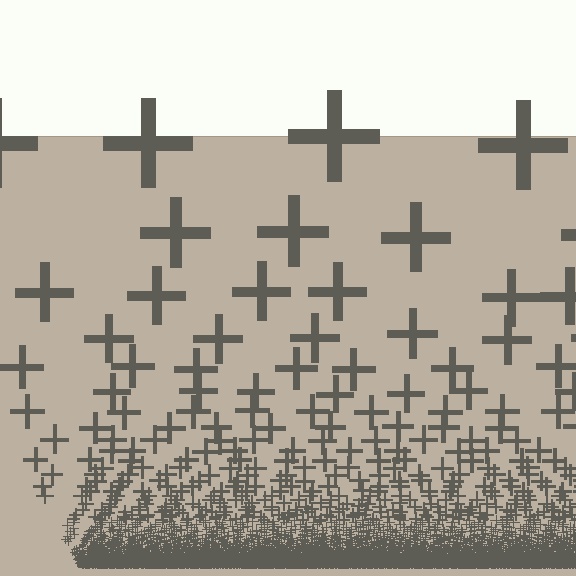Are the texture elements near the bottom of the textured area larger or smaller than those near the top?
Smaller. The gradient is inverted — elements near the bottom are smaller and denser.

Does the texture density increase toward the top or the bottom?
Density increases toward the bottom.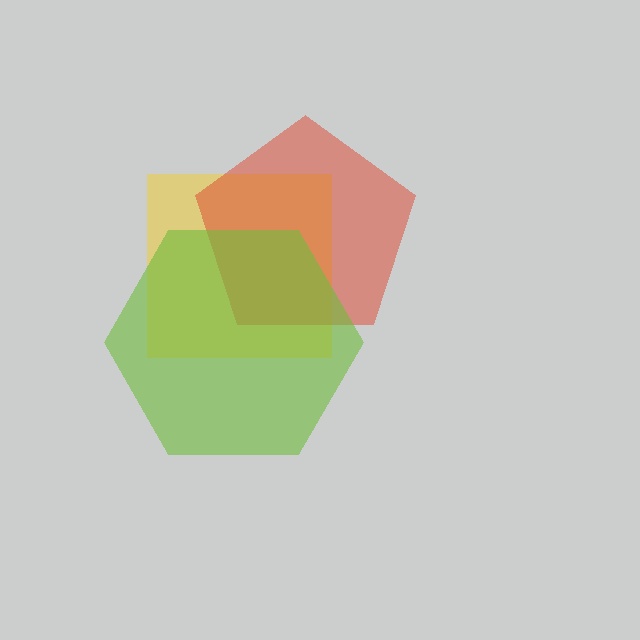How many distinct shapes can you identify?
There are 3 distinct shapes: a yellow square, a red pentagon, a lime hexagon.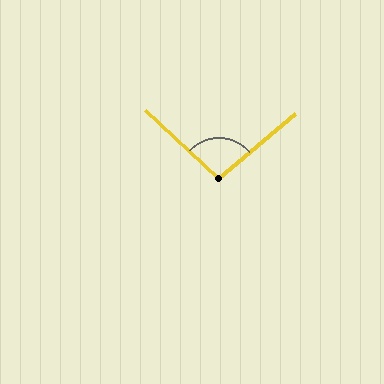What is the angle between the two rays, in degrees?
Approximately 97 degrees.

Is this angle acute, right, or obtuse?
It is obtuse.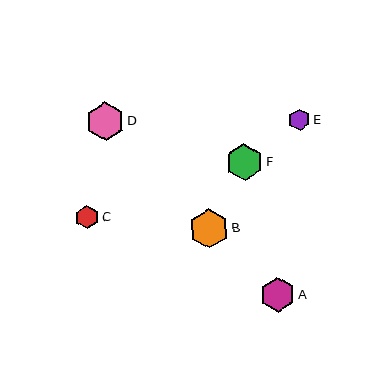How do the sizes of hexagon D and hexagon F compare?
Hexagon D and hexagon F are approximately the same size.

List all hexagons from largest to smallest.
From largest to smallest: B, D, F, A, C, E.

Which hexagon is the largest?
Hexagon B is the largest with a size of approximately 39 pixels.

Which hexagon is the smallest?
Hexagon E is the smallest with a size of approximately 22 pixels.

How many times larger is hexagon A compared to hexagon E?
Hexagon A is approximately 1.6 times the size of hexagon E.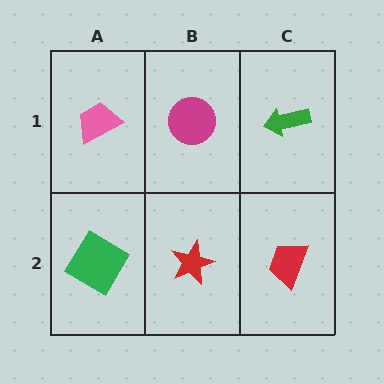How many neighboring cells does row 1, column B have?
3.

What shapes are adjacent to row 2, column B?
A magenta circle (row 1, column B), a green diamond (row 2, column A), a red trapezoid (row 2, column C).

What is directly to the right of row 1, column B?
A green arrow.